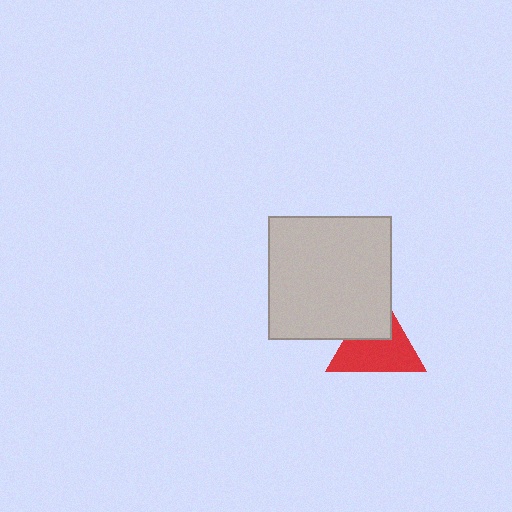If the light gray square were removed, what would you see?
You would see the complete red triangle.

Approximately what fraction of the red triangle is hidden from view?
Roughly 35% of the red triangle is hidden behind the light gray square.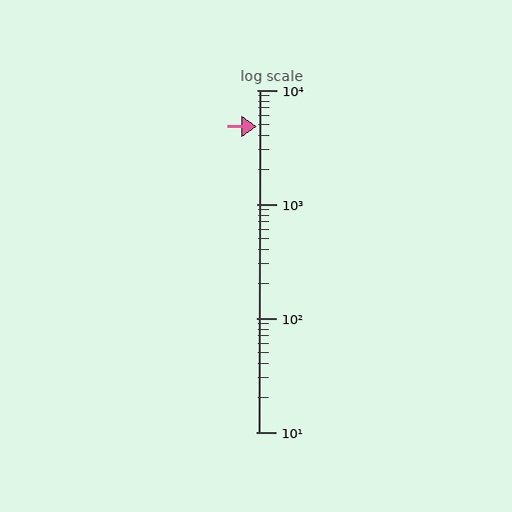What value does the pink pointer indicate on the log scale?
The pointer indicates approximately 4800.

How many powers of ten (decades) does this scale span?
The scale spans 3 decades, from 10 to 10000.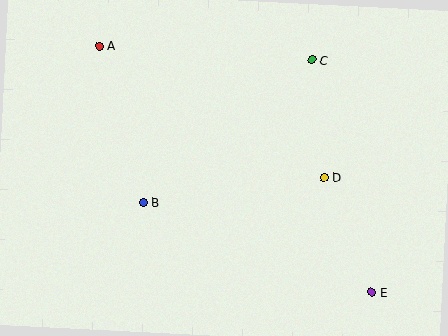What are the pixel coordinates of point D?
Point D is at (324, 177).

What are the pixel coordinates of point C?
Point C is at (312, 60).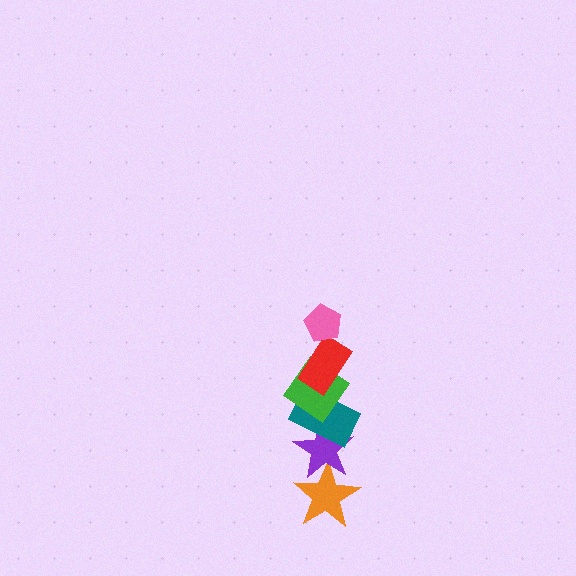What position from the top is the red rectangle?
The red rectangle is 2nd from the top.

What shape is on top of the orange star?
The purple star is on top of the orange star.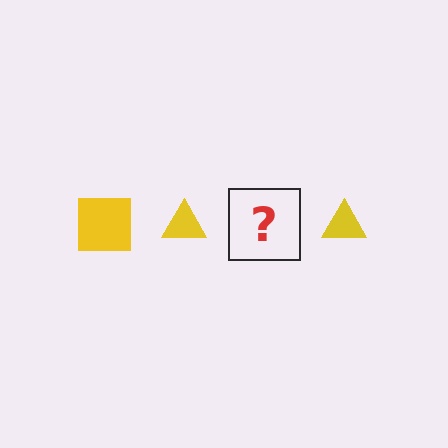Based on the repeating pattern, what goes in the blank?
The blank should be a yellow square.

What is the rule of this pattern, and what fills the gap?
The rule is that the pattern cycles through square, triangle shapes in yellow. The gap should be filled with a yellow square.